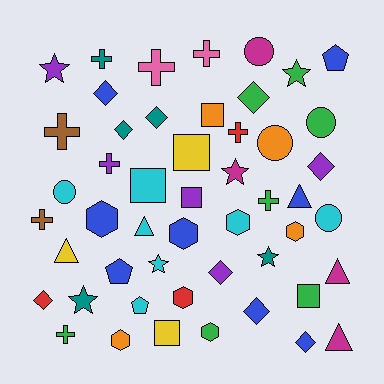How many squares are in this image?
There are 6 squares.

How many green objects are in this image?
There are 7 green objects.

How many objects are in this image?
There are 50 objects.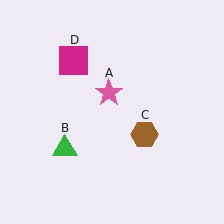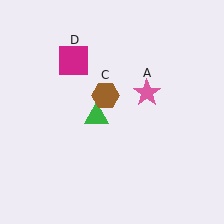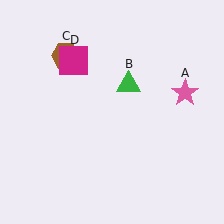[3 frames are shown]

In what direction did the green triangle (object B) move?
The green triangle (object B) moved up and to the right.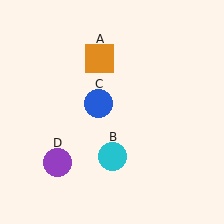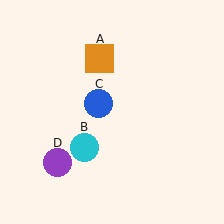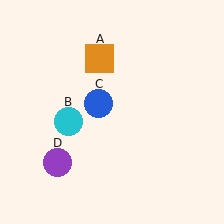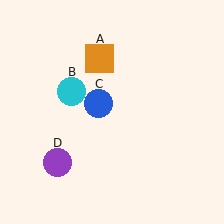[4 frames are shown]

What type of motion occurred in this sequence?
The cyan circle (object B) rotated clockwise around the center of the scene.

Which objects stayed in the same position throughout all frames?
Orange square (object A) and blue circle (object C) and purple circle (object D) remained stationary.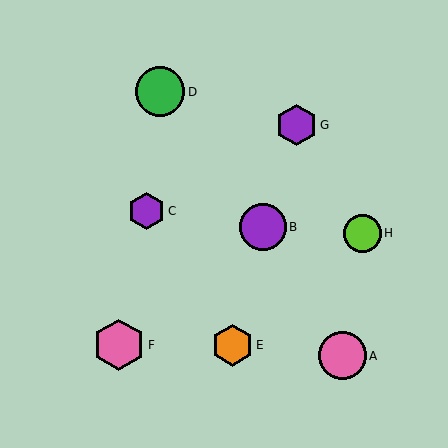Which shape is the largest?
The pink hexagon (labeled F) is the largest.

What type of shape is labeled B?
Shape B is a purple circle.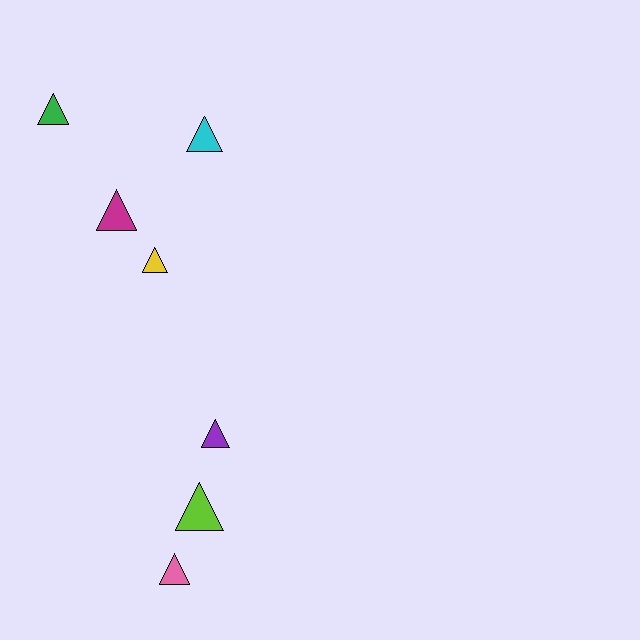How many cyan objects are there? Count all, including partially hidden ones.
There is 1 cyan object.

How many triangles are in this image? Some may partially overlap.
There are 7 triangles.